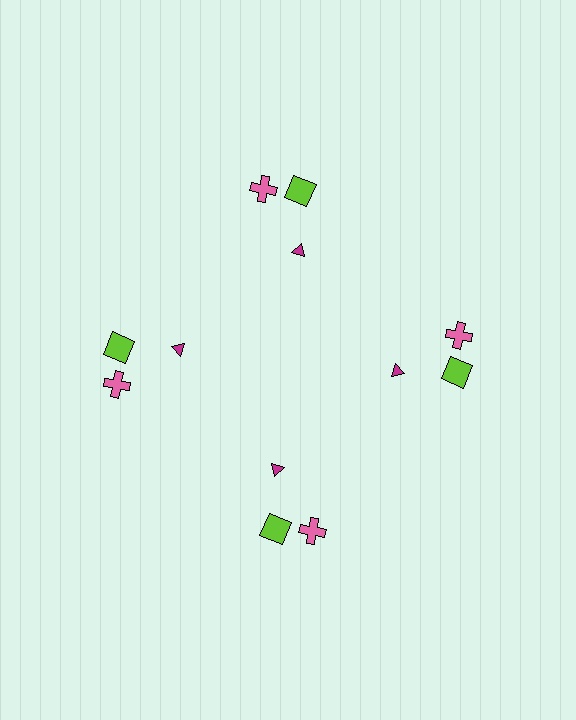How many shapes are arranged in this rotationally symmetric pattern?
There are 12 shapes, arranged in 4 groups of 3.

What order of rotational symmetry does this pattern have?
This pattern has 4-fold rotational symmetry.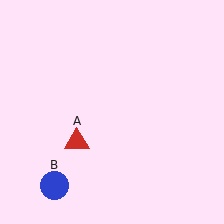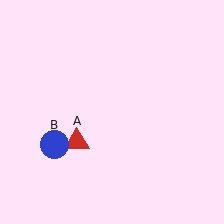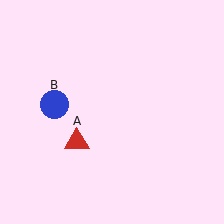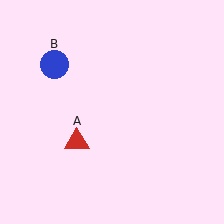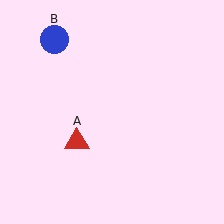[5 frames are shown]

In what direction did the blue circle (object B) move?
The blue circle (object B) moved up.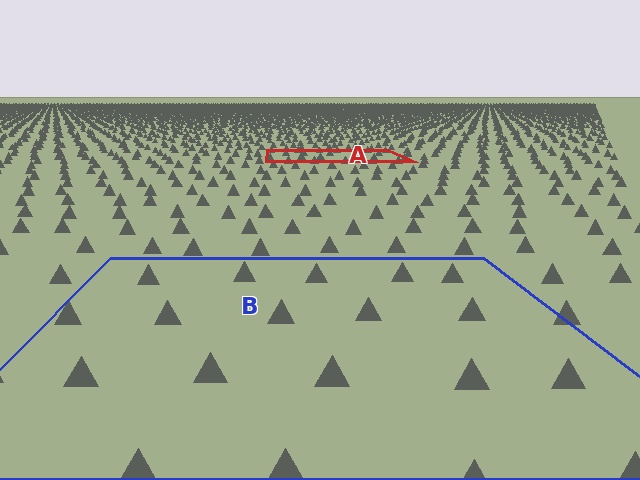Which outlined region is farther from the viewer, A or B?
Region A is farther from the viewer — the texture elements inside it appear smaller and more densely packed.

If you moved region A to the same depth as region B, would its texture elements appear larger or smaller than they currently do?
They would appear larger. At a closer depth, the same texture elements are projected at a bigger on-screen size.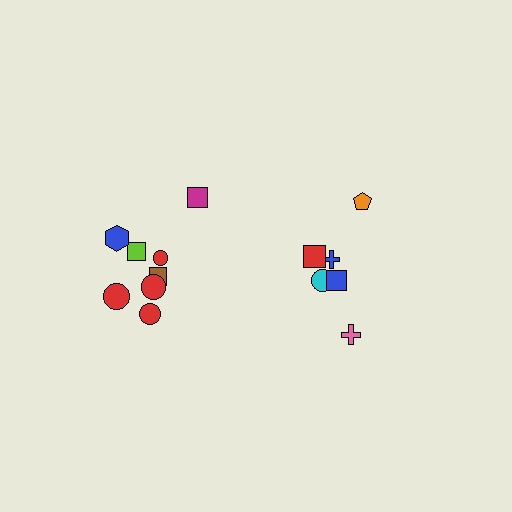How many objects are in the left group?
There are 8 objects.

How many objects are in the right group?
There are 6 objects.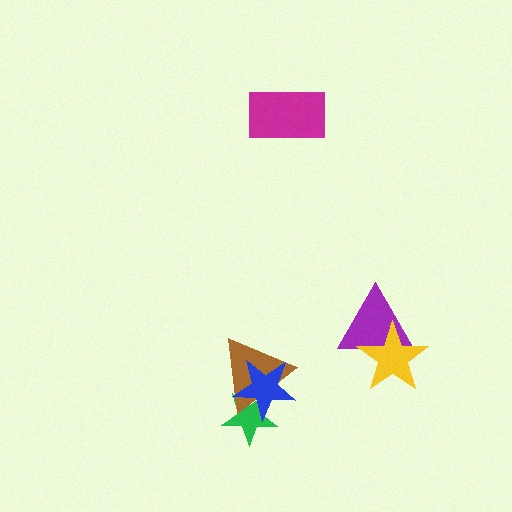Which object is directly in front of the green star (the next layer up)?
The brown triangle is directly in front of the green star.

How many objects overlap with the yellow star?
1 object overlaps with the yellow star.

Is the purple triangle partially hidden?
Yes, it is partially covered by another shape.